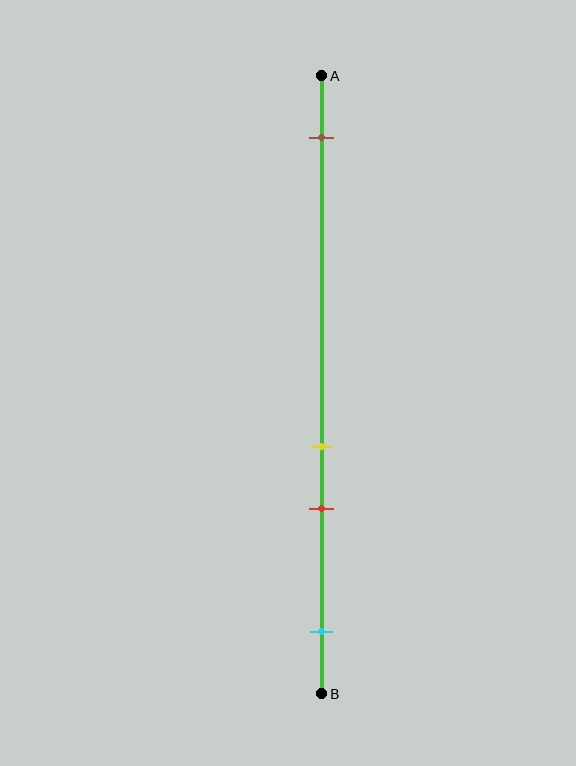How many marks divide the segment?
There are 4 marks dividing the segment.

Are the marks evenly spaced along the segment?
No, the marks are not evenly spaced.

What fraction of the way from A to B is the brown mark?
The brown mark is approximately 10% (0.1) of the way from A to B.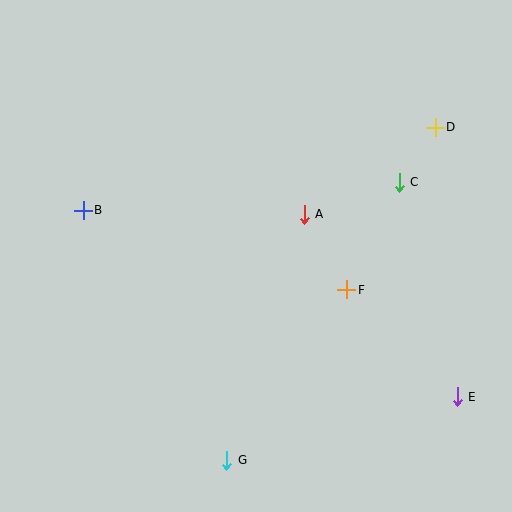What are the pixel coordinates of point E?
Point E is at (457, 397).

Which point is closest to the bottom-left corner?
Point G is closest to the bottom-left corner.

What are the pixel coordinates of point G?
Point G is at (227, 460).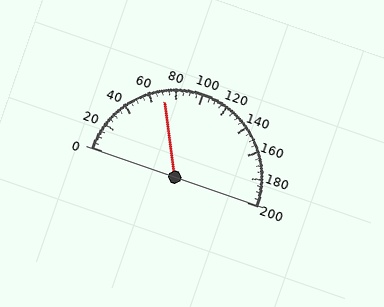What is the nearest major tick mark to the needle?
The nearest major tick mark is 80.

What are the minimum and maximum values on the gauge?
The gauge ranges from 0 to 200.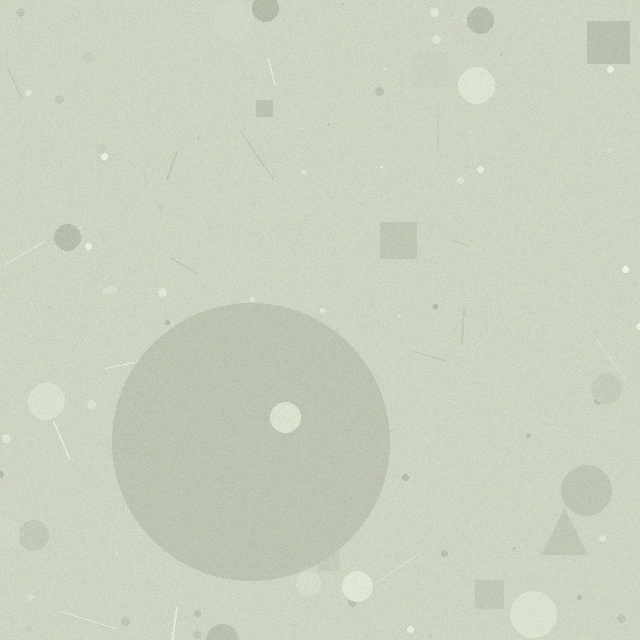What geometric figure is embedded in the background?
A circle is embedded in the background.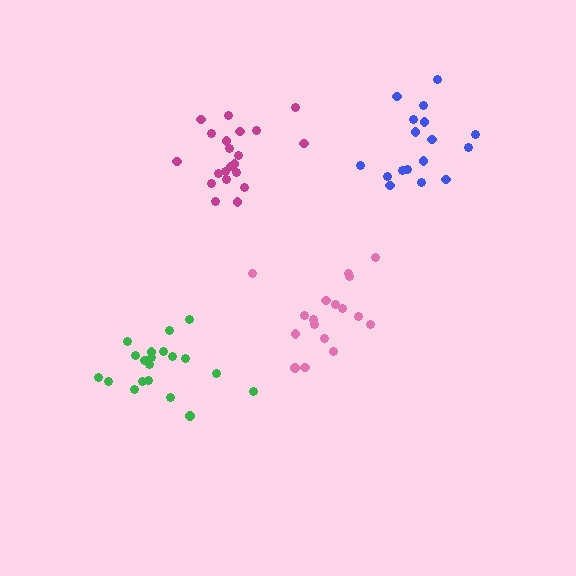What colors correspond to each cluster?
The clusters are colored: pink, magenta, blue, green.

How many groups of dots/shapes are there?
There are 4 groups.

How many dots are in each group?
Group 1: 17 dots, Group 2: 21 dots, Group 3: 17 dots, Group 4: 21 dots (76 total).